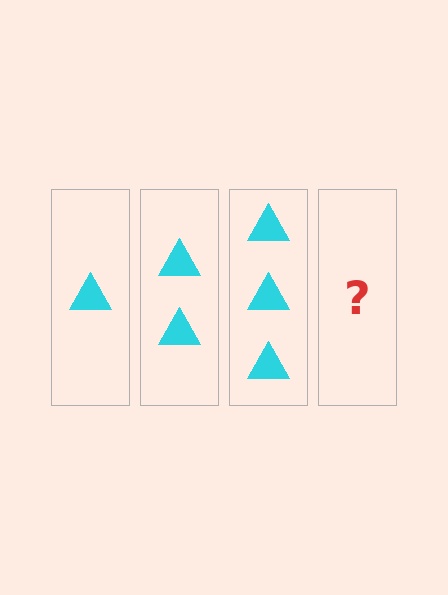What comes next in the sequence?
The next element should be 4 triangles.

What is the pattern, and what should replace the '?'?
The pattern is that each step adds one more triangle. The '?' should be 4 triangles.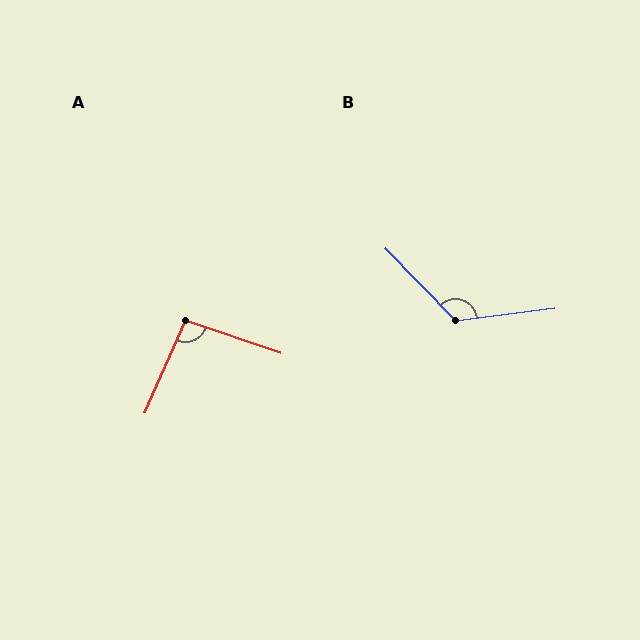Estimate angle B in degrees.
Approximately 127 degrees.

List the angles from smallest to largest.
A (95°), B (127°).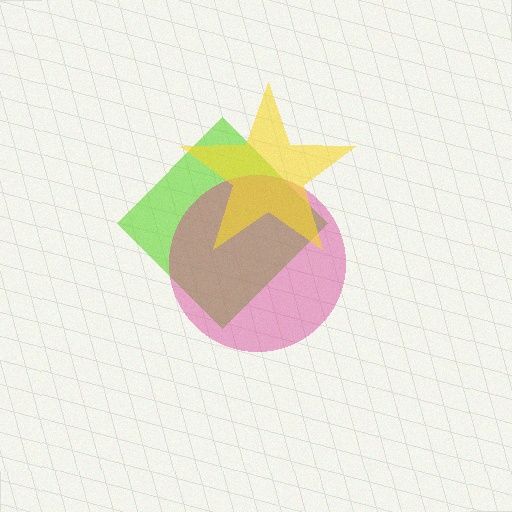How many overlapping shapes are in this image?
There are 3 overlapping shapes in the image.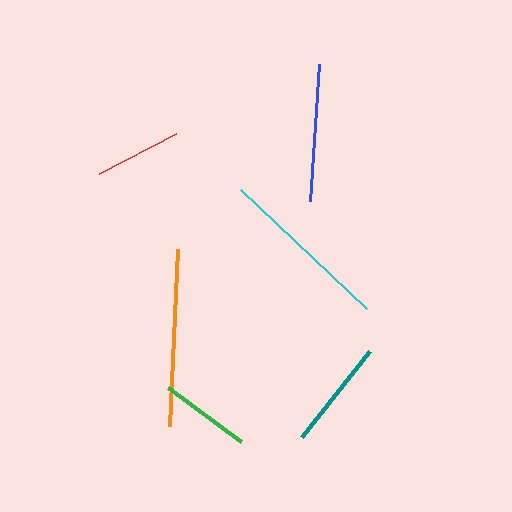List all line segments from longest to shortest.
From longest to shortest: orange, cyan, blue, teal, green, red.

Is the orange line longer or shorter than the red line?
The orange line is longer than the red line.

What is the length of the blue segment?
The blue segment is approximately 137 pixels long.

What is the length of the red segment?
The red segment is approximately 86 pixels long.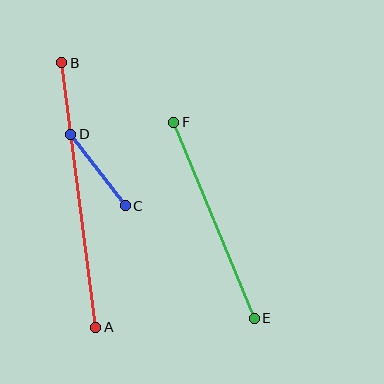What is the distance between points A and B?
The distance is approximately 267 pixels.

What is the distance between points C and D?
The distance is approximately 90 pixels.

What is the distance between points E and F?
The distance is approximately 212 pixels.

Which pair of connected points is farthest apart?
Points A and B are farthest apart.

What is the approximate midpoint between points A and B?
The midpoint is at approximately (79, 195) pixels.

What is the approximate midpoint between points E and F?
The midpoint is at approximately (214, 220) pixels.